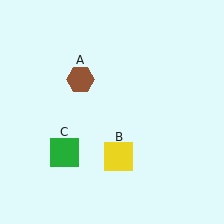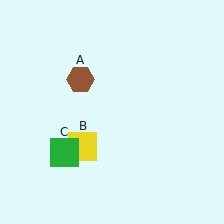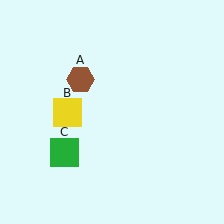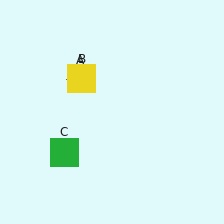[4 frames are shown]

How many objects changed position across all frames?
1 object changed position: yellow square (object B).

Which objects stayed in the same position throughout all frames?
Brown hexagon (object A) and green square (object C) remained stationary.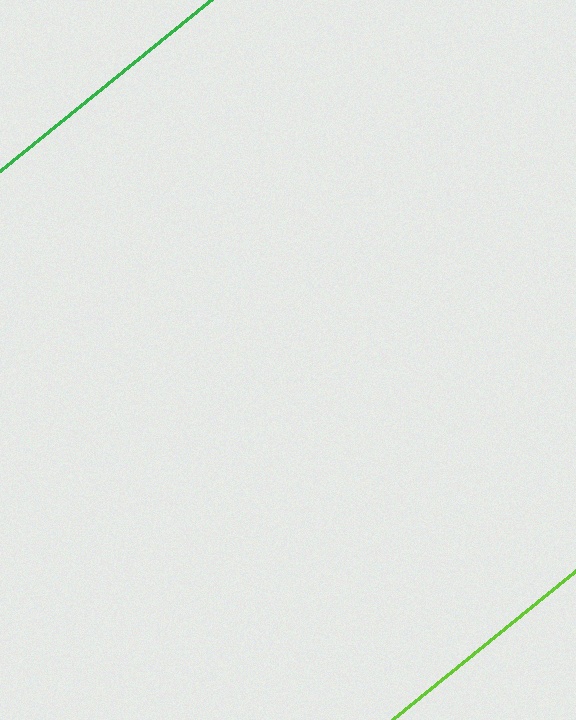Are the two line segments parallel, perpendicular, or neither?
Parallel — their directions differ by only 0.0°.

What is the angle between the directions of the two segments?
Approximately 0 degrees.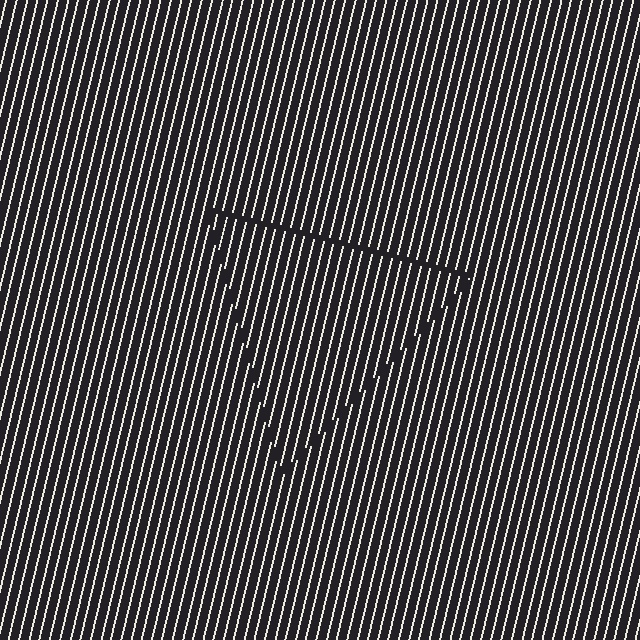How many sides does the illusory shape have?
3 sides — the line-ends trace a triangle.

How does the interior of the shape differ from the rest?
The interior of the shape contains the same grating, shifted by half a period — the contour is defined by the phase discontinuity where line-ends from the inner and outer gratings abut.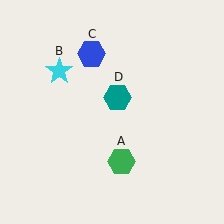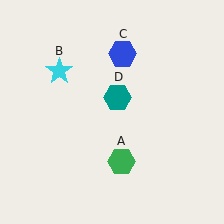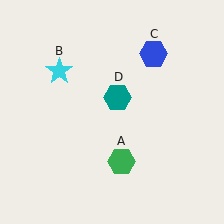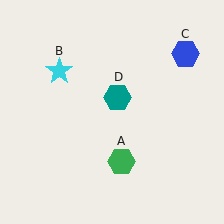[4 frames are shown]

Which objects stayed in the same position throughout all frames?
Green hexagon (object A) and cyan star (object B) and teal hexagon (object D) remained stationary.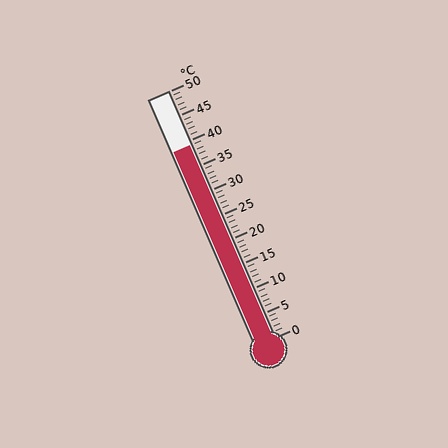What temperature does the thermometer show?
The thermometer shows approximately 39°C.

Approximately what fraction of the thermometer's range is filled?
The thermometer is filled to approximately 80% of its range.